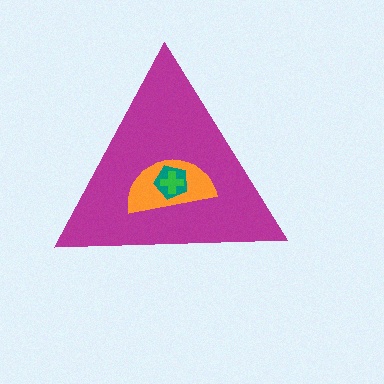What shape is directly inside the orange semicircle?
The teal pentagon.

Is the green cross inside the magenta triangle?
Yes.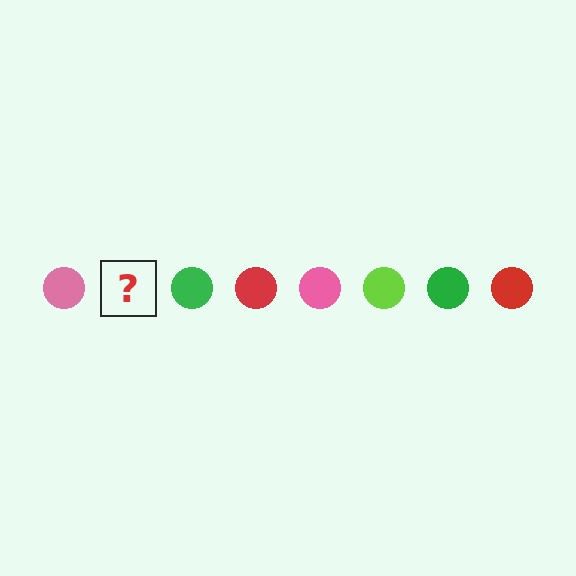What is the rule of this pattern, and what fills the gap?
The rule is that the pattern cycles through pink, lime, green, red circles. The gap should be filled with a lime circle.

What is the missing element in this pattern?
The missing element is a lime circle.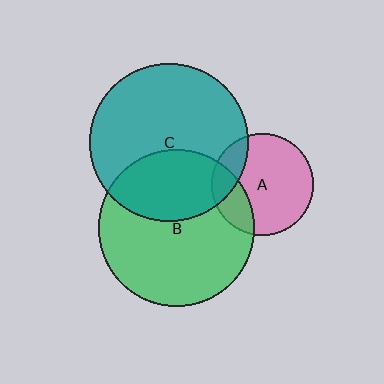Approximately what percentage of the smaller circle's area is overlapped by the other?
Approximately 35%.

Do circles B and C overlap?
Yes.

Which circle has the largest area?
Circle C (teal).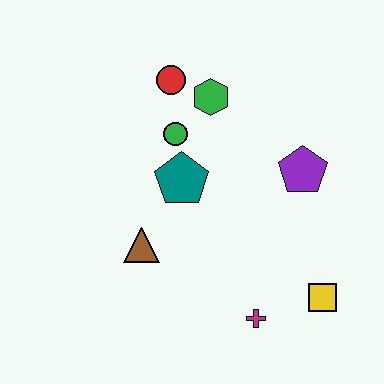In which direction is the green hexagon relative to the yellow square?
The green hexagon is above the yellow square.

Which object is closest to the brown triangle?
The teal pentagon is closest to the brown triangle.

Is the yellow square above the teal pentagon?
No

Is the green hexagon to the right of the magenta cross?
No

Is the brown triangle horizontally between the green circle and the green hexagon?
No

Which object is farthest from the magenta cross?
The red circle is farthest from the magenta cross.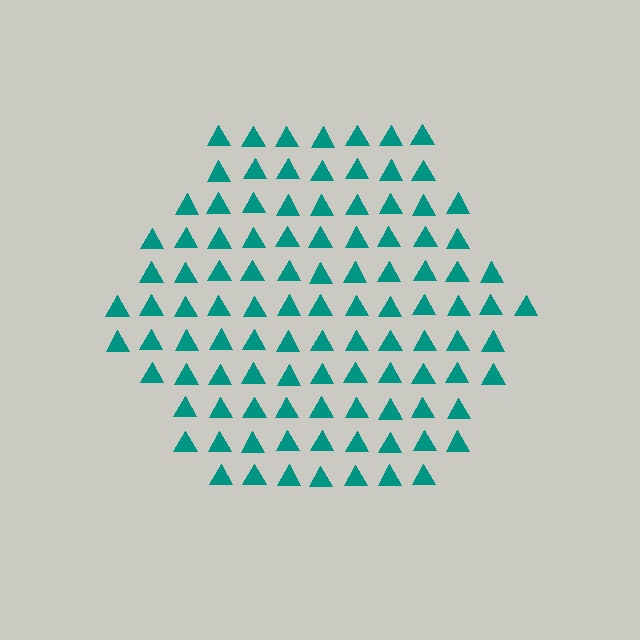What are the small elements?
The small elements are triangles.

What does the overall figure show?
The overall figure shows a hexagon.